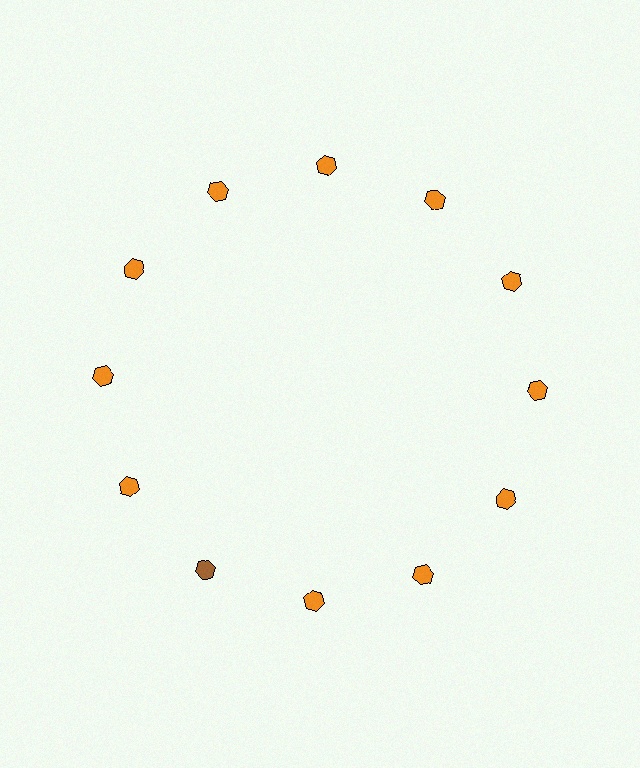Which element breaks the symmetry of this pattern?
The brown hexagon at roughly the 7 o'clock position breaks the symmetry. All other shapes are orange hexagons.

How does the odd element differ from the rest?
It has a different color: brown instead of orange.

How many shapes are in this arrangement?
There are 12 shapes arranged in a ring pattern.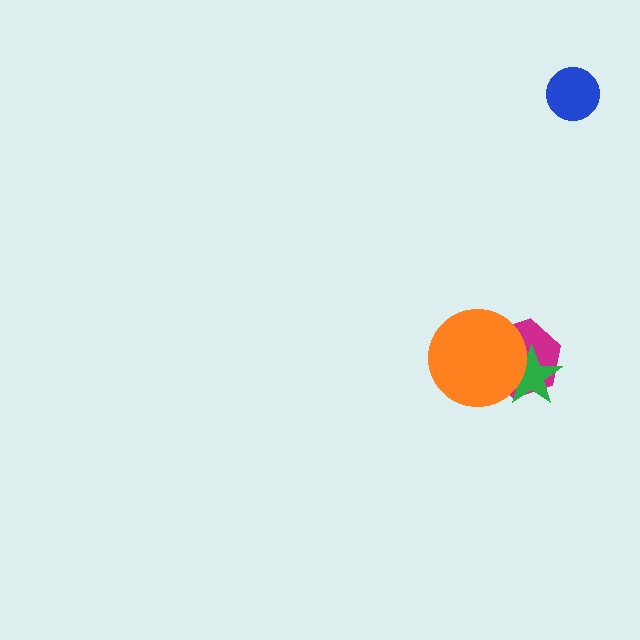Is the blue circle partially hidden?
No, no other shape covers it.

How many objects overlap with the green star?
2 objects overlap with the green star.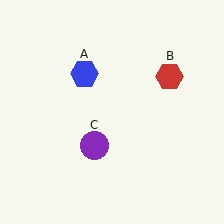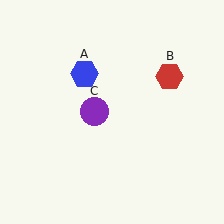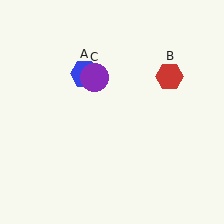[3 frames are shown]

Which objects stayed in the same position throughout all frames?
Blue hexagon (object A) and red hexagon (object B) remained stationary.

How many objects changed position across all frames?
1 object changed position: purple circle (object C).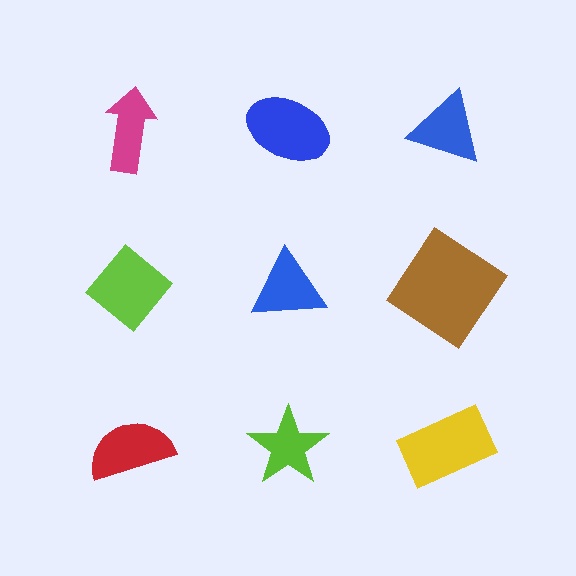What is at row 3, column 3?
A yellow rectangle.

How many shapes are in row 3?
3 shapes.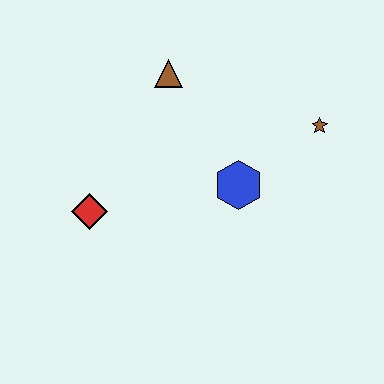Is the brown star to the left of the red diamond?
No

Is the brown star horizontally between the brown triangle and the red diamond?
No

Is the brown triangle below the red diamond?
No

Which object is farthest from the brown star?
The red diamond is farthest from the brown star.